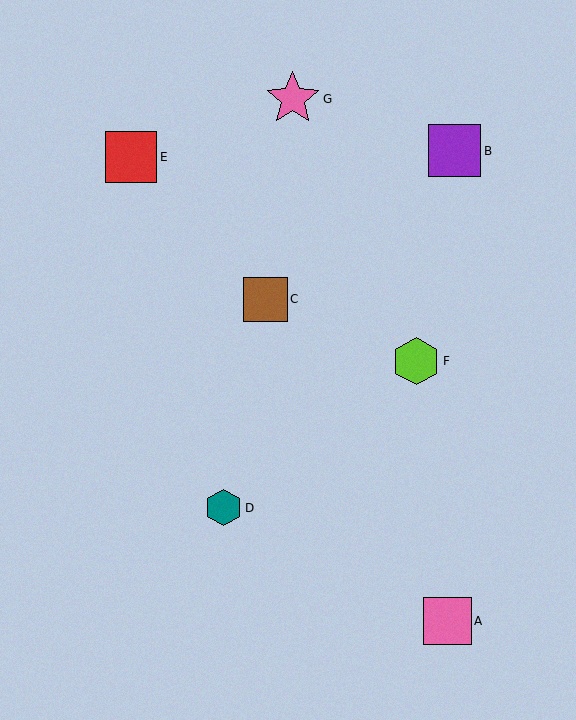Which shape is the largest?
The pink star (labeled G) is the largest.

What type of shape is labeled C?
Shape C is a brown square.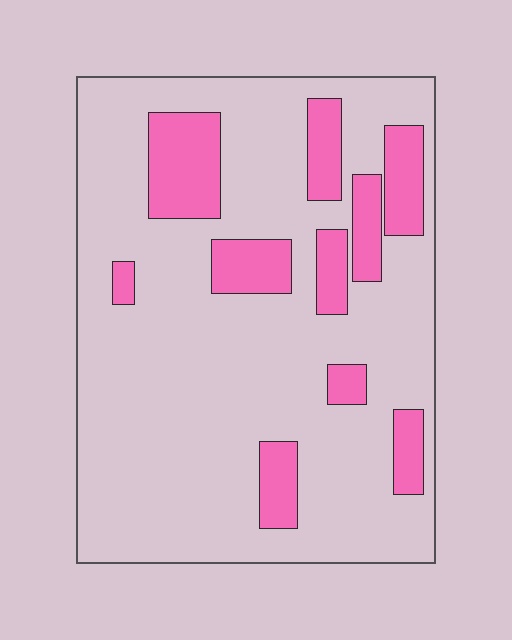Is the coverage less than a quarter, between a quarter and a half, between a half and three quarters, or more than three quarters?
Less than a quarter.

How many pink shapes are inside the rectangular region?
10.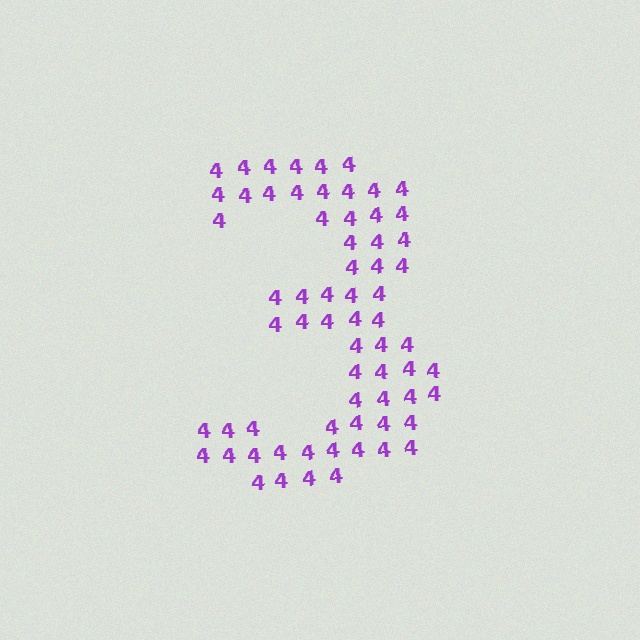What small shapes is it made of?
It is made of small digit 4's.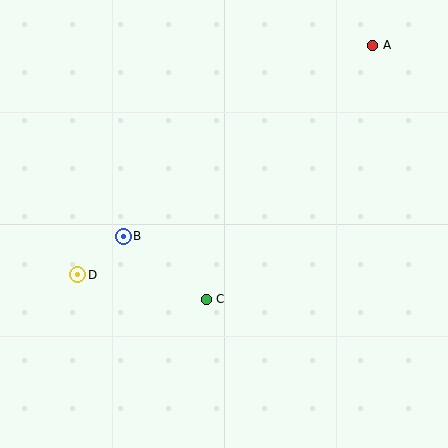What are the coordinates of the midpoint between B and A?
The midpoint between B and A is at (248, 141).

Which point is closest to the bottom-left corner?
Point D is closest to the bottom-left corner.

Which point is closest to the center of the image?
Point C at (206, 299) is closest to the center.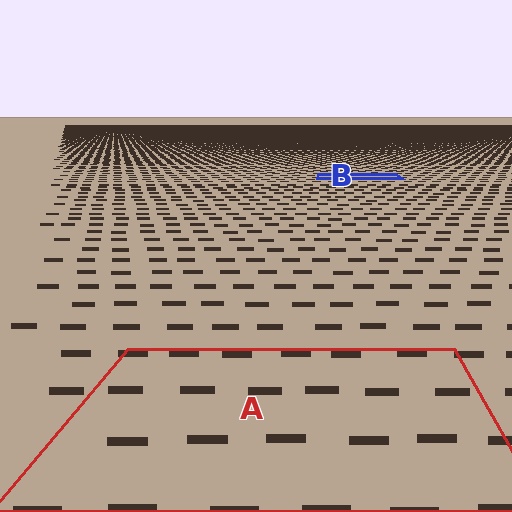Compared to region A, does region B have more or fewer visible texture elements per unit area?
Region B has more texture elements per unit area — they are packed more densely because it is farther away.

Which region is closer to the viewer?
Region A is closer. The texture elements there are larger and more spread out.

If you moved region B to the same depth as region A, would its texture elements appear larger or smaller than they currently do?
They would appear larger. At a closer depth, the same texture elements are projected at a bigger on-screen size.